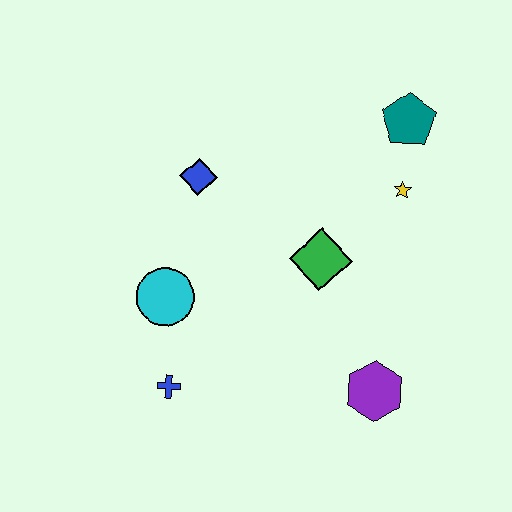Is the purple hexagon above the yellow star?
No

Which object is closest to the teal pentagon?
The yellow star is closest to the teal pentagon.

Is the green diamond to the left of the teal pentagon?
Yes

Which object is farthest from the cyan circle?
The teal pentagon is farthest from the cyan circle.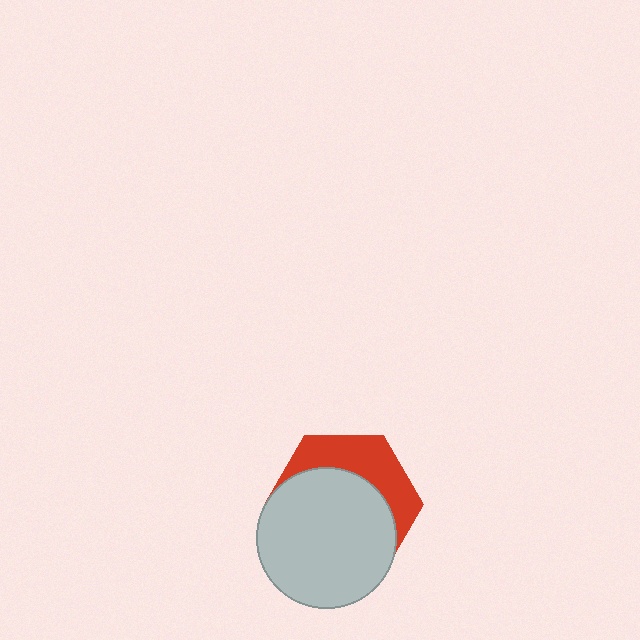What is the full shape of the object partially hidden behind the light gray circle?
The partially hidden object is a red hexagon.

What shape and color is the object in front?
The object in front is a light gray circle.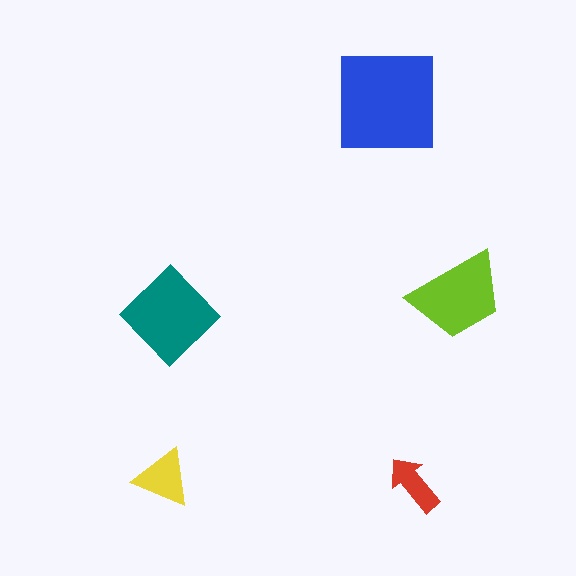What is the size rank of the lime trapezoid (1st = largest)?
3rd.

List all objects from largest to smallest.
The blue square, the teal diamond, the lime trapezoid, the yellow triangle, the red arrow.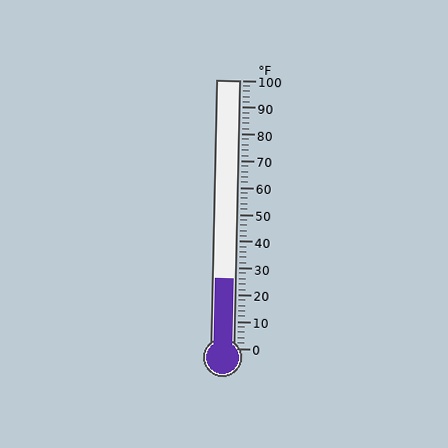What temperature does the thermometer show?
The thermometer shows approximately 26°F.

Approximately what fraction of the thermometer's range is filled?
The thermometer is filled to approximately 25% of its range.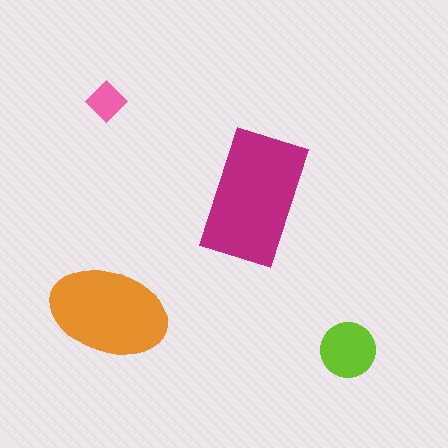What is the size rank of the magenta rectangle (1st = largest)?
1st.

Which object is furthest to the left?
The pink diamond is leftmost.